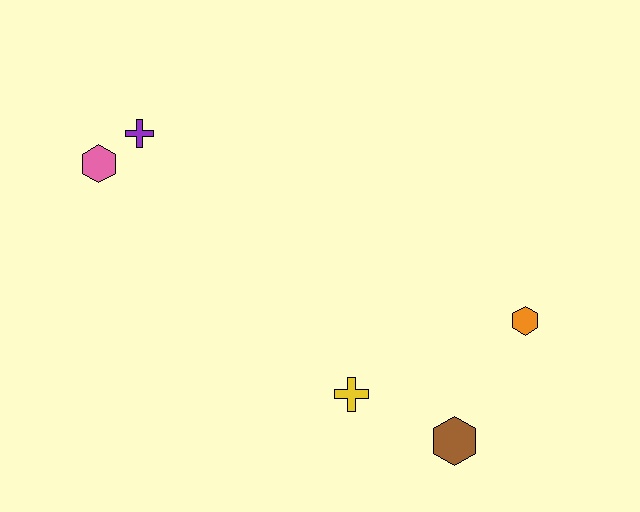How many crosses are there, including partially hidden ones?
There are 2 crosses.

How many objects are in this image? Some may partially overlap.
There are 5 objects.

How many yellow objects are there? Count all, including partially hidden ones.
There is 1 yellow object.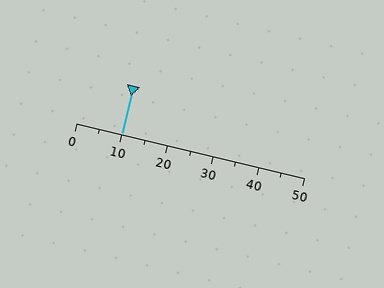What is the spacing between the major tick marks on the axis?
The major ticks are spaced 10 apart.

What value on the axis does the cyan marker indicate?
The marker indicates approximately 10.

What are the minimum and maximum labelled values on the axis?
The axis runs from 0 to 50.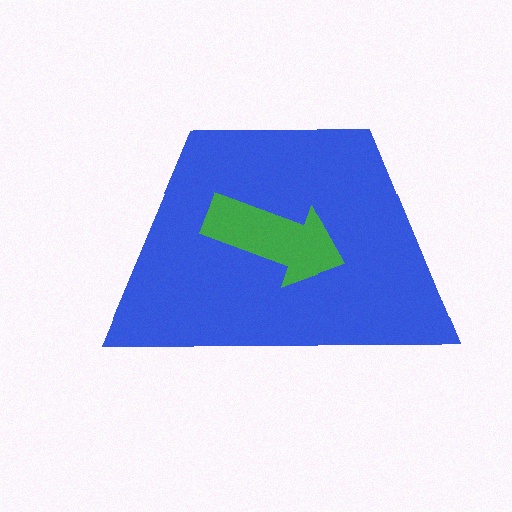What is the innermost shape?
The green arrow.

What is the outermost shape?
The blue trapezoid.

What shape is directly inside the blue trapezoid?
The green arrow.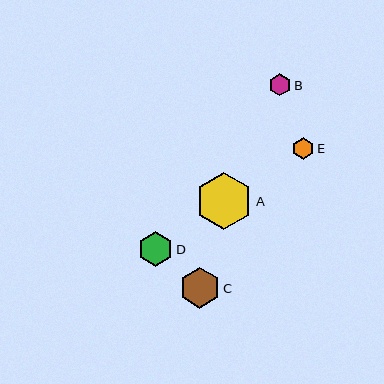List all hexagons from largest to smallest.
From largest to smallest: A, C, D, E, B.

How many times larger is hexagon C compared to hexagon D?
Hexagon C is approximately 1.2 times the size of hexagon D.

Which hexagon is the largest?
Hexagon A is the largest with a size of approximately 58 pixels.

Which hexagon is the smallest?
Hexagon B is the smallest with a size of approximately 21 pixels.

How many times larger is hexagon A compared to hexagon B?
Hexagon A is approximately 2.7 times the size of hexagon B.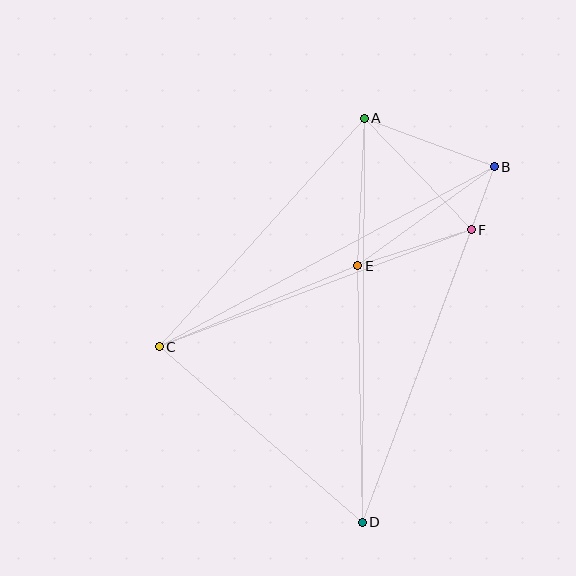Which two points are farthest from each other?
Points A and D are farthest from each other.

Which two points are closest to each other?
Points B and F are closest to each other.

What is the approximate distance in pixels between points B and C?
The distance between B and C is approximately 380 pixels.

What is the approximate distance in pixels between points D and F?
The distance between D and F is approximately 312 pixels.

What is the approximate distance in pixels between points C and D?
The distance between C and D is approximately 269 pixels.